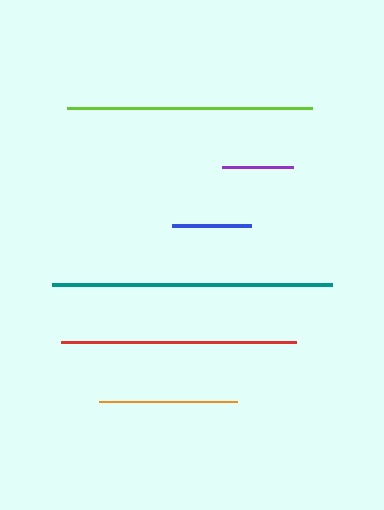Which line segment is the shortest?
The purple line is the shortest at approximately 71 pixels.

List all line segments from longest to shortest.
From longest to shortest: teal, lime, red, orange, blue, purple.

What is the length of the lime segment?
The lime segment is approximately 245 pixels long.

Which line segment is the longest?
The teal line is the longest at approximately 280 pixels.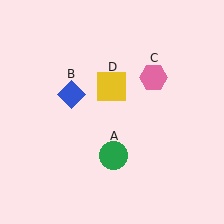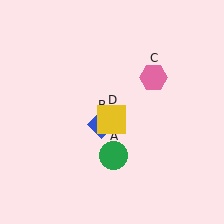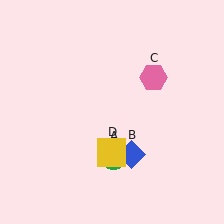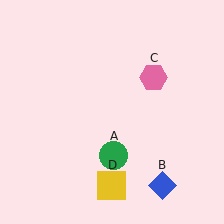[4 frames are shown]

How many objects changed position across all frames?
2 objects changed position: blue diamond (object B), yellow square (object D).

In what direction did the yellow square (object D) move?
The yellow square (object D) moved down.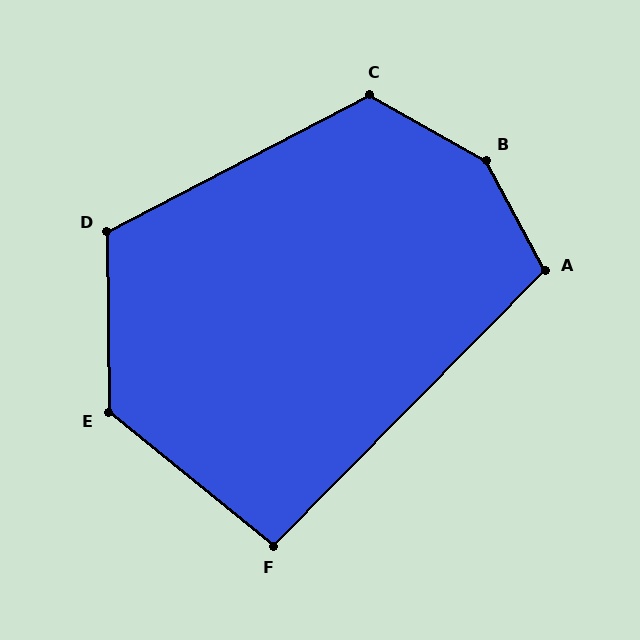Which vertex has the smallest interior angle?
F, at approximately 96 degrees.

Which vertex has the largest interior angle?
B, at approximately 147 degrees.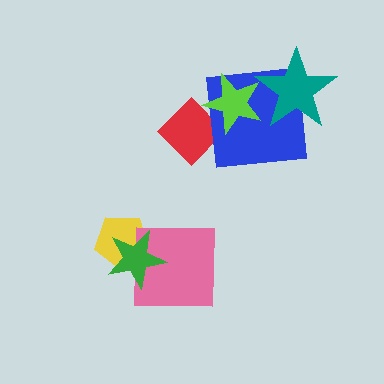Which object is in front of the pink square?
The green star is in front of the pink square.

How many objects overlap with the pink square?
2 objects overlap with the pink square.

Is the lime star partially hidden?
Yes, it is partially covered by another shape.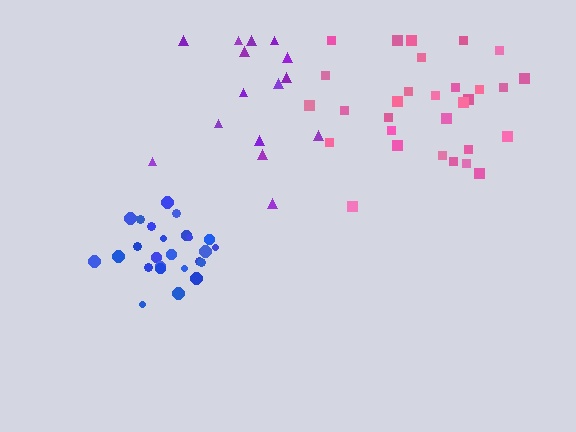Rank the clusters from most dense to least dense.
blue, pink, purple.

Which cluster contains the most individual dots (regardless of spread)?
Pink (31).